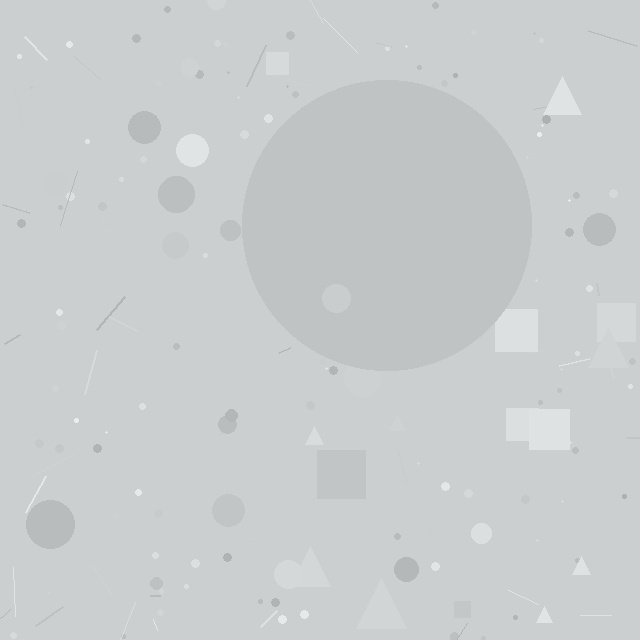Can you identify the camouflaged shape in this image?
The camouflaged shape is a circle.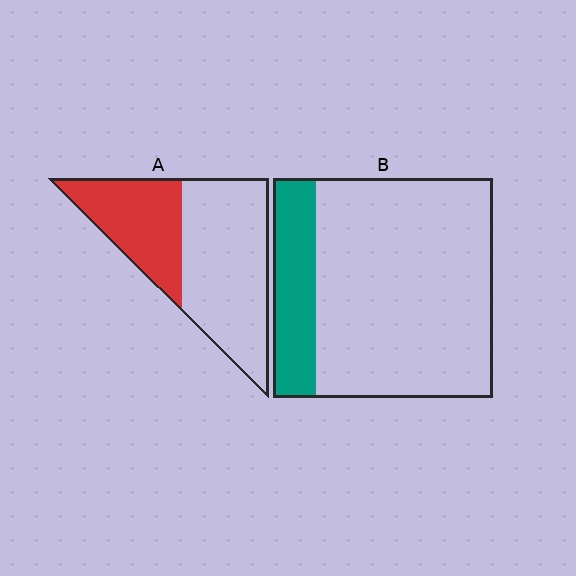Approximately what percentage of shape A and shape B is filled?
A is approximately 35% and B is approximately 20%.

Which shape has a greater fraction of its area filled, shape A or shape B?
Shape A.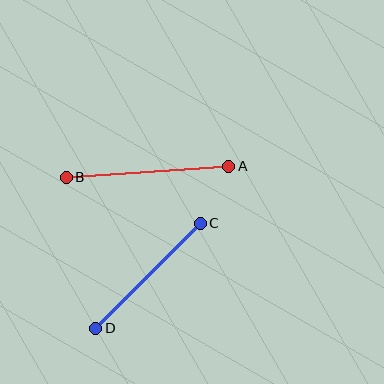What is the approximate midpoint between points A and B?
The midpoint is at approximately (148, 172) pixels.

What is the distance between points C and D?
The distance is approximately 148 pixels.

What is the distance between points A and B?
The distance is approximately 163 pixels.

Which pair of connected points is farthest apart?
Points A and B are farthest apart.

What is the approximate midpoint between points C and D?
The midpoint is at approximately (148, 276) pixels.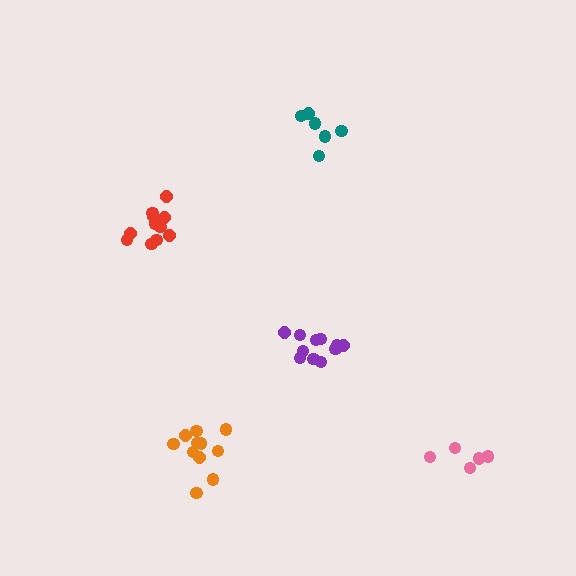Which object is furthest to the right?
The pink cluster is rightmost.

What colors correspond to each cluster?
The clusters are colored: purple, teal, red, orange, pink.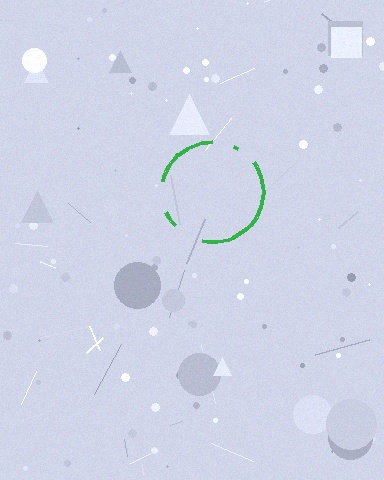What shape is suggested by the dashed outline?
The dashed outline suggests a circle.